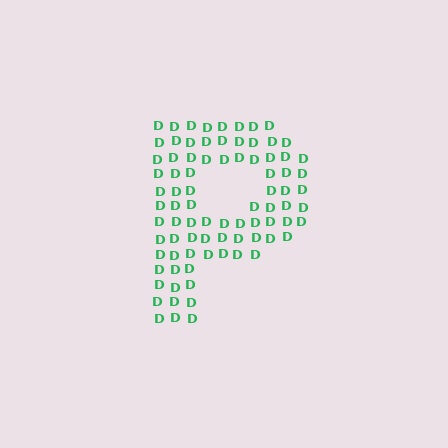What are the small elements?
The small elements are letter D's.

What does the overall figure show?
The overall figure shows the letter P.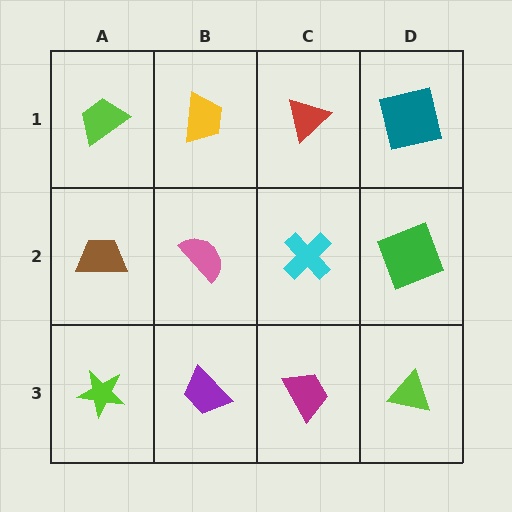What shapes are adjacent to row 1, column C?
A cyan cross (row 2, column C), a yellow trapezoid (row 1, column B), a teal square (row 1, column D).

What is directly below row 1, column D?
A green square.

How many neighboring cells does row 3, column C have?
3.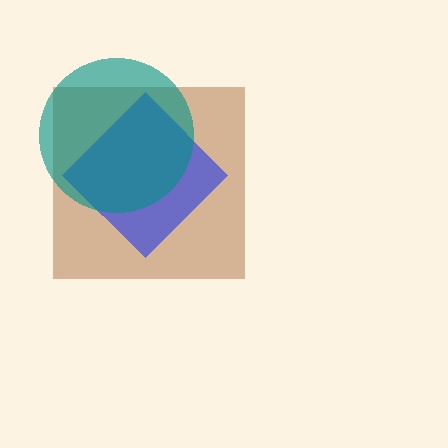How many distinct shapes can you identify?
There are 3 distinct shapes: a brown square, a blue diamond, a teal circle.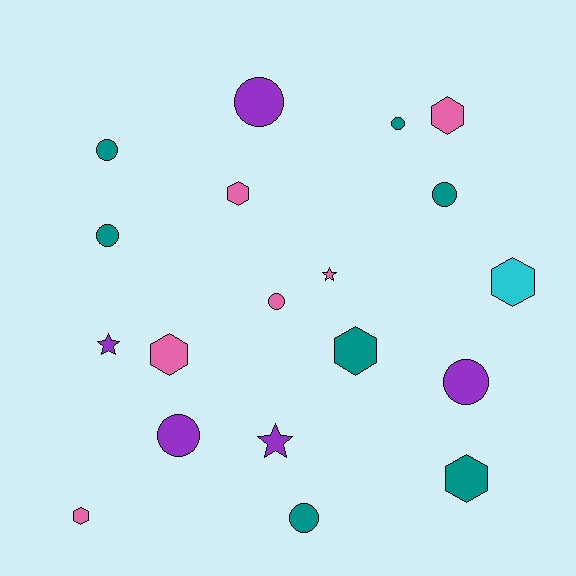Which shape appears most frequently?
Circle, with 9 objects.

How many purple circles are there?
There are 3 purple circles.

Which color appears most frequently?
Teal, with 7 objects.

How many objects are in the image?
There are 19 objects.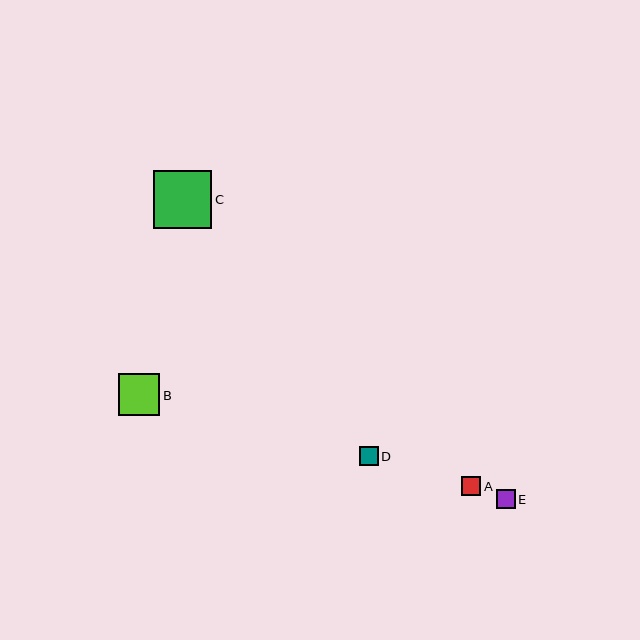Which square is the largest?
Square C is the largest with a size of approximately 58 pixels.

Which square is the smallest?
Square A is the smallest with a size of approximately 19 pixels.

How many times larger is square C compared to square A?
Square C is approximately 3.1 times the size of square A.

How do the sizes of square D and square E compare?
Square D and square E are approximately the same size.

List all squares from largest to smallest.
From largest to smallest: C, B, D, E, A.